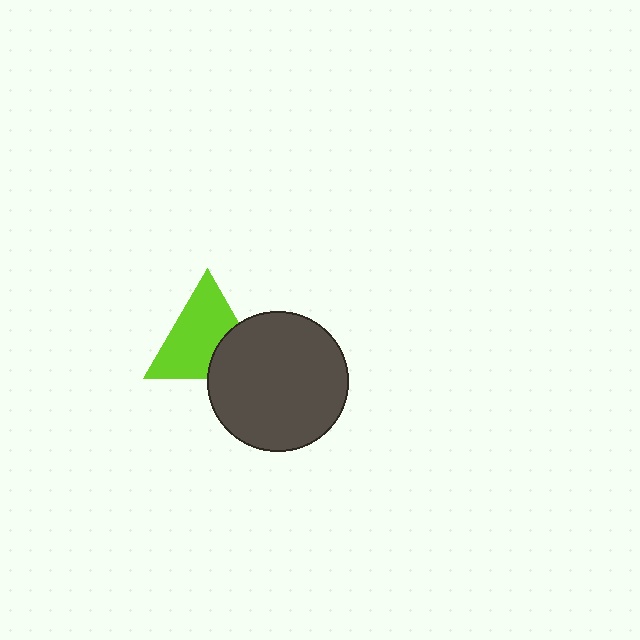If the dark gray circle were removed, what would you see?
You would see the complete lime triangle.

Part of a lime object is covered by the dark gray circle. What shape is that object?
It is a triangle.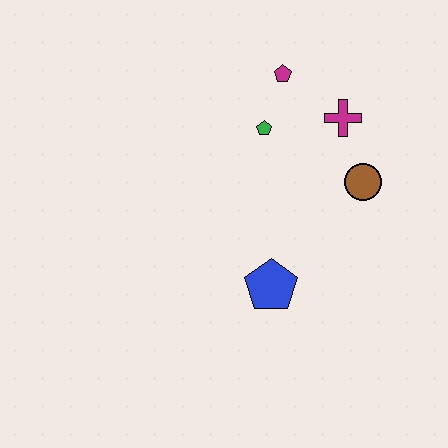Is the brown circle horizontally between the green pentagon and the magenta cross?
No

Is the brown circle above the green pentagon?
No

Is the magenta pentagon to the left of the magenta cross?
Yes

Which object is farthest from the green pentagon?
The blue pentagon is farthest from the green pentagon.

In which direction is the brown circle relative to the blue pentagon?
The brown circle is above the blue pentagon.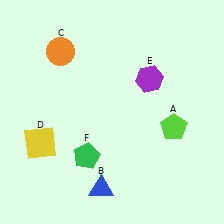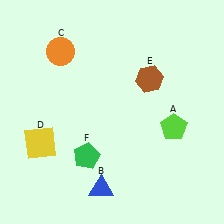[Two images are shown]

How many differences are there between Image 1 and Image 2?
There is 1 difference between the two images.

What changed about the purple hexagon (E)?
In Image 1, E is purple. In Image 2, it changed to brown.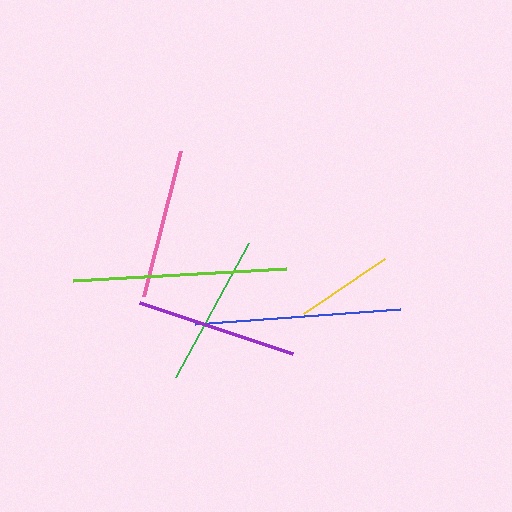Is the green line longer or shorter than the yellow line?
The green line is longer than the yellow line.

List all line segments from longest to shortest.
From longest to shortest: lime, blue, purple, green, pink, yellow.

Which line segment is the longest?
The lime line is the longest at approximately 213 pixels.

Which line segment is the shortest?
The yellow line is the shortest at approximately 98 pixels.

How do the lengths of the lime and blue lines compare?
The lime and blue lines are approximately the same length.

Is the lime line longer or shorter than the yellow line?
The lime line is longer than the yellow line.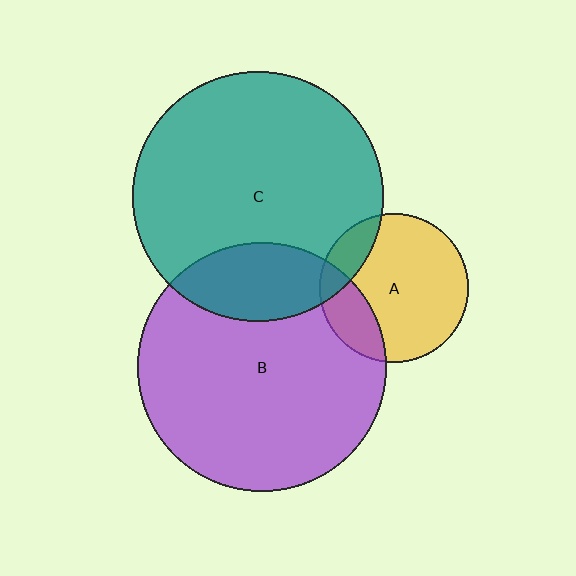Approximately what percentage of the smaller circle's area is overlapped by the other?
Approximately 15%.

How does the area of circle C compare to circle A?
Approximately 2.8 times.